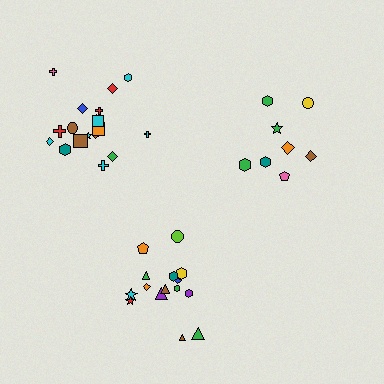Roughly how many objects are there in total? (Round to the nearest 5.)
Roughly 40 objects in total.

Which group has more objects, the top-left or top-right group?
The top-left group.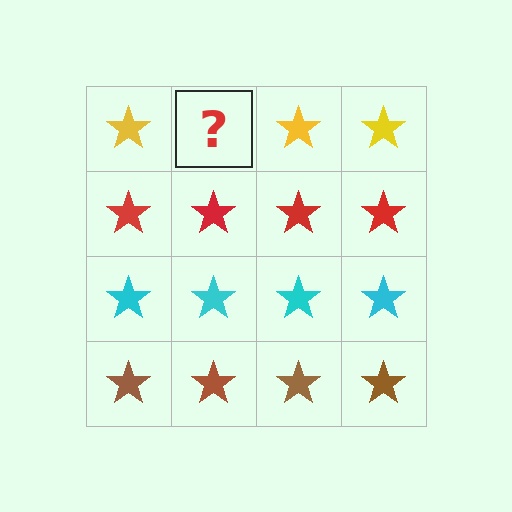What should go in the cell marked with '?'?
The missing cell should contain a yellow star.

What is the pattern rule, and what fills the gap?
The rule is that each row has a consistent color. The gap should be filled with a yellow star.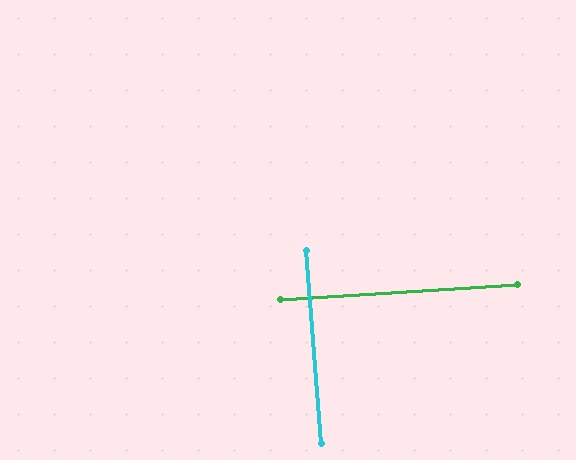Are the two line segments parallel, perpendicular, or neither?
Perpendicular — they meet at approximately 89°.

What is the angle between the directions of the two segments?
Approximately 89 degrees.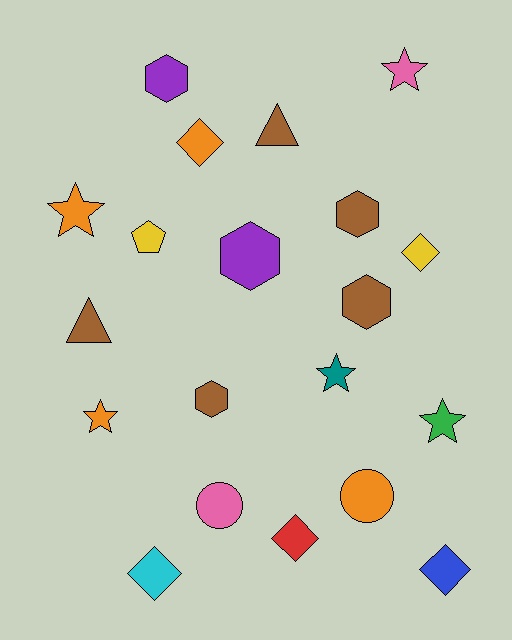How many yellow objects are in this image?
There are 2 yellow objects.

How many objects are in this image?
There are 20 objects.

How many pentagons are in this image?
There is 1 pentagon.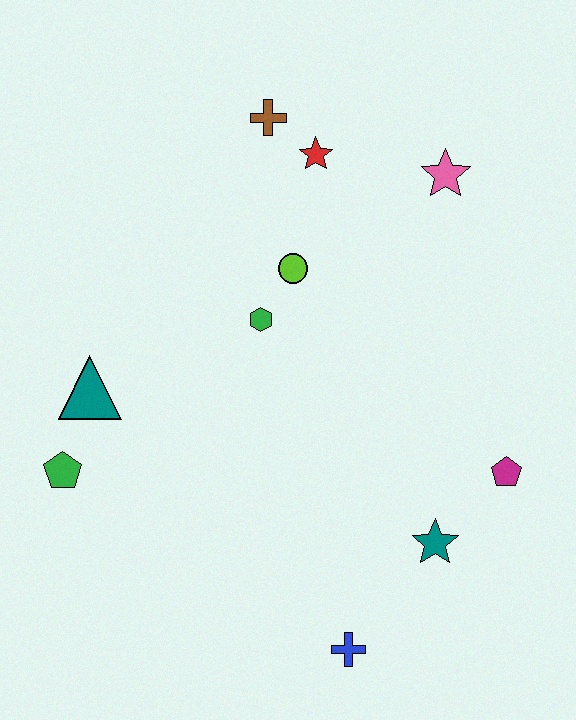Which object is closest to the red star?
The brown cross is closest to the red star.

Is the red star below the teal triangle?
No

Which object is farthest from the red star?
The blue cross is farthest from the red star.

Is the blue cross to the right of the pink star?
No